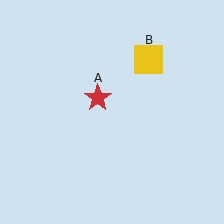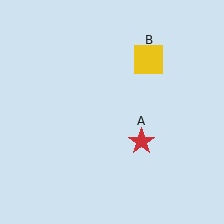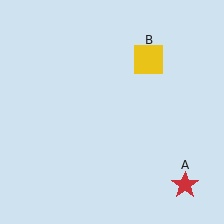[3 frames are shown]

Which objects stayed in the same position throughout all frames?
Yellow square (object B) remained stationary.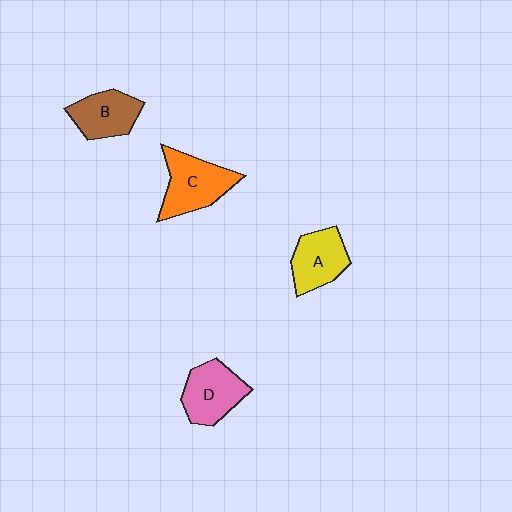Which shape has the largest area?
Shape C (orange).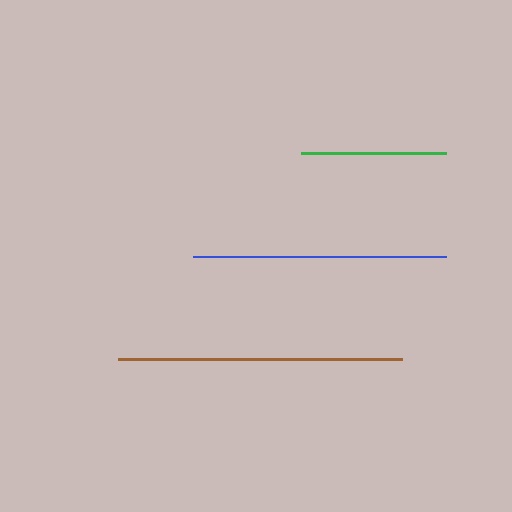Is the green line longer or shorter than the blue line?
The blue line is longer than the green line.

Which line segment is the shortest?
The green line is the shortest at approximately 145 pixels.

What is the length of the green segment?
The green segment is approximately 145 pixels long.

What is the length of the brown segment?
The brown segment is approximately 284 pixels long.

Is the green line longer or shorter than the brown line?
The brown line is longer than the green line.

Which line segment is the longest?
The brown line is the longest at approximately 284 pixels.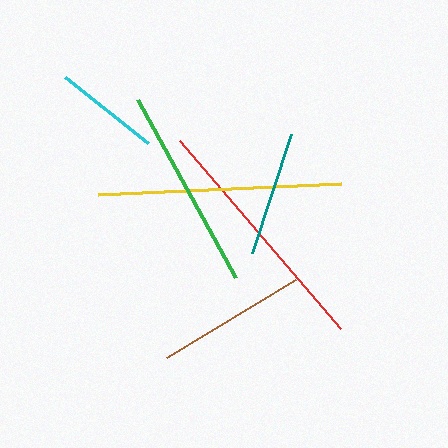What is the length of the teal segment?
The teal segment is approximately 125 pixels long.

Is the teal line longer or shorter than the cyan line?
The teal line is longer than the cyan line.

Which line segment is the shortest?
The cyan line is the shortest at approximately 106 pixels.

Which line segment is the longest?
The red line is the longest at approximately 248 pixels.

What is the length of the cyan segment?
The cyan segment is approximately 106 pixels long.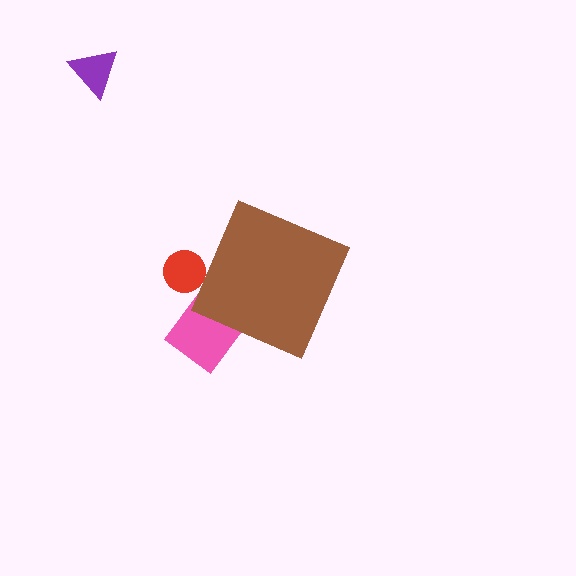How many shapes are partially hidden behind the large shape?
2 shapes are partially hidden.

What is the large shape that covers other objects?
A brown diamond.